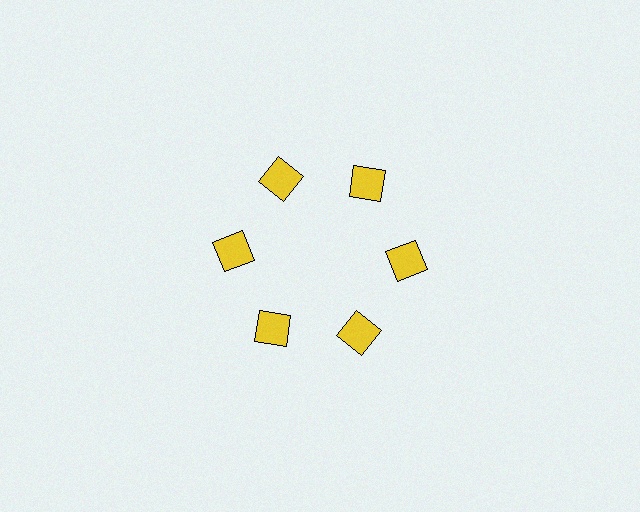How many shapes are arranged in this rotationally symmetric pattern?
There are 6 shapes, arranged in 6 groups of 1.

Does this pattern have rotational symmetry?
Yes, this pattern has 6-fold rotational symmetry. It looks the same after rotating 60 degrees around the center.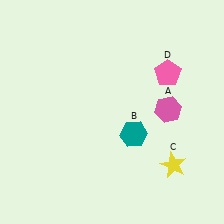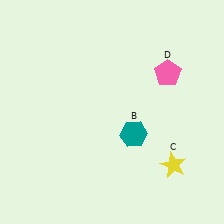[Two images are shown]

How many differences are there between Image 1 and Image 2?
There is 1 difference between the two images.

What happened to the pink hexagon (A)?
The pink hexagon (A) was removed in Image 2. It was in the top-right area of Image 1.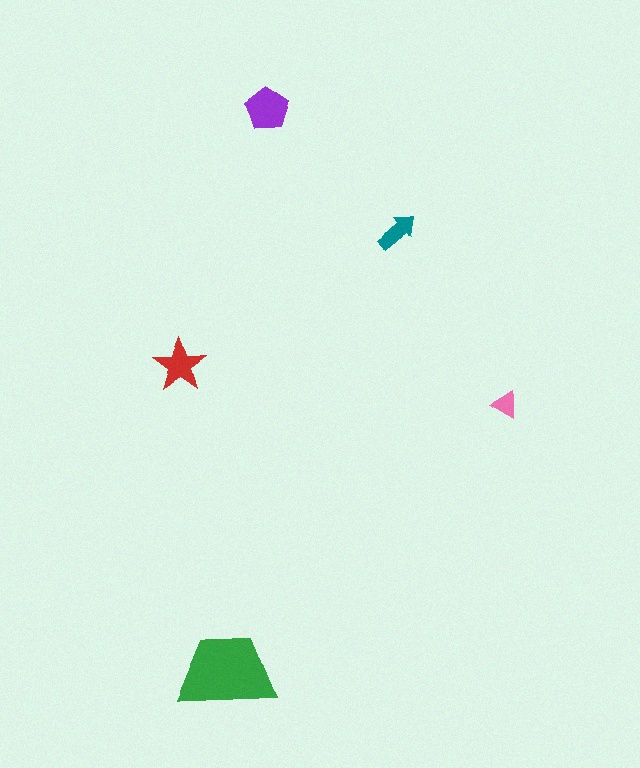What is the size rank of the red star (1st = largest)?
3rd.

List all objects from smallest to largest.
The pink triangle, the teal arrow, the red star, the purple pentagon, the green trapezoid.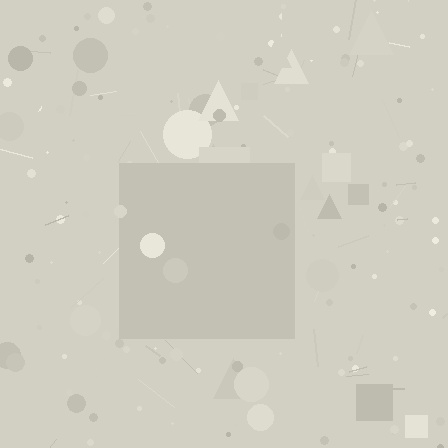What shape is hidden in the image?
A square is hidden in the image.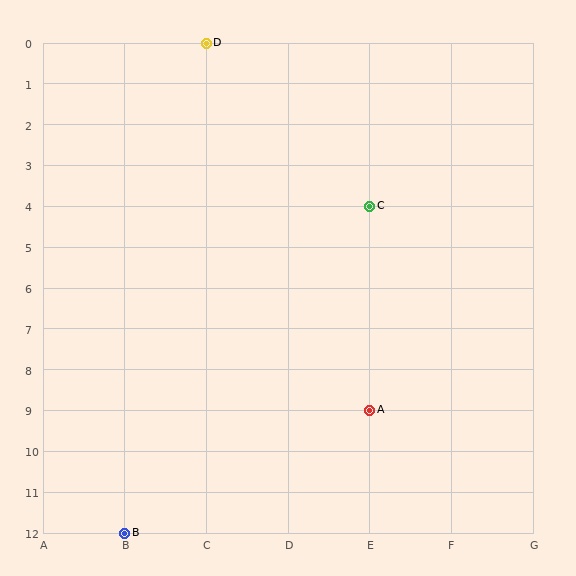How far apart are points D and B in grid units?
Points D and B are 1 column and 12 rows apart (about 12.0 grid units diagonally).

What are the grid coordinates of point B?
Point B is at grid coordinates (B, 12).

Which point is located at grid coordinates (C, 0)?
Point D is at (C, 0).